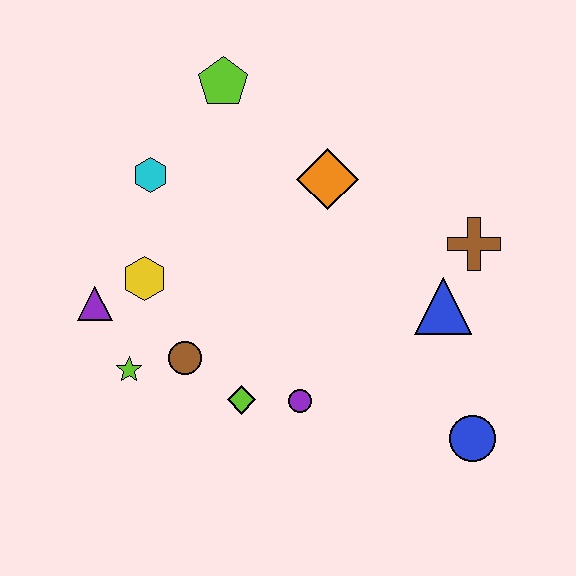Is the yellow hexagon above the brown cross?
No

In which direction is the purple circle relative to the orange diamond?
The purple circle is below the orange diamond.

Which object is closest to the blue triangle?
The brown cross is closest to the blue triangle.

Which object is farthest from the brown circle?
The brown cross is farthest from the brown circle.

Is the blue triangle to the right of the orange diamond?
Yes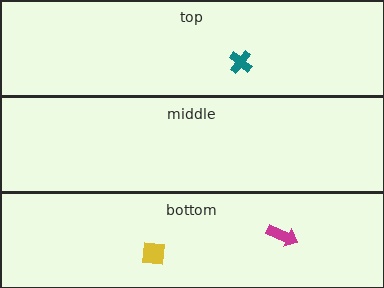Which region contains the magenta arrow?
The bottom region.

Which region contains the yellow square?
The bottom region.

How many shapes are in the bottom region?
2.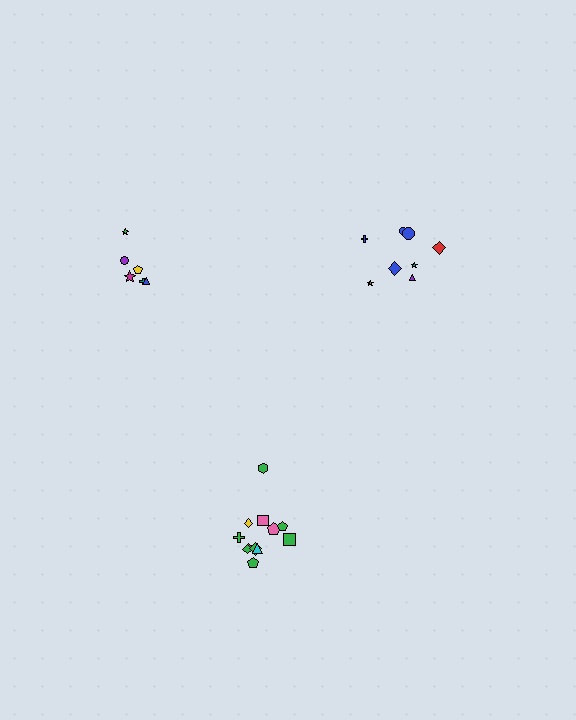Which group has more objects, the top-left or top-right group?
The top-right group.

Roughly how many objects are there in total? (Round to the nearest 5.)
Roughly 25 objects in total.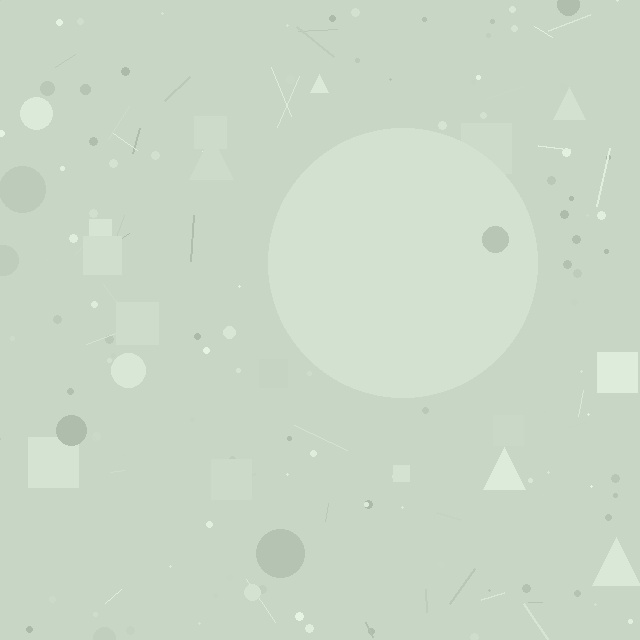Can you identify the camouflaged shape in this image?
The camouflaged shape is a circle.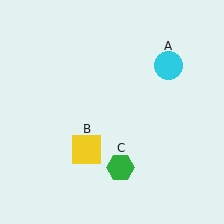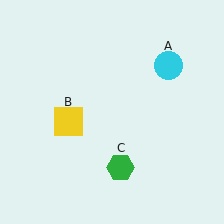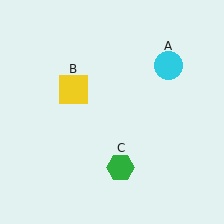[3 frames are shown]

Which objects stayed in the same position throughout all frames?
Cyan circle (object A) and green hexagon (object C) remained stationary.